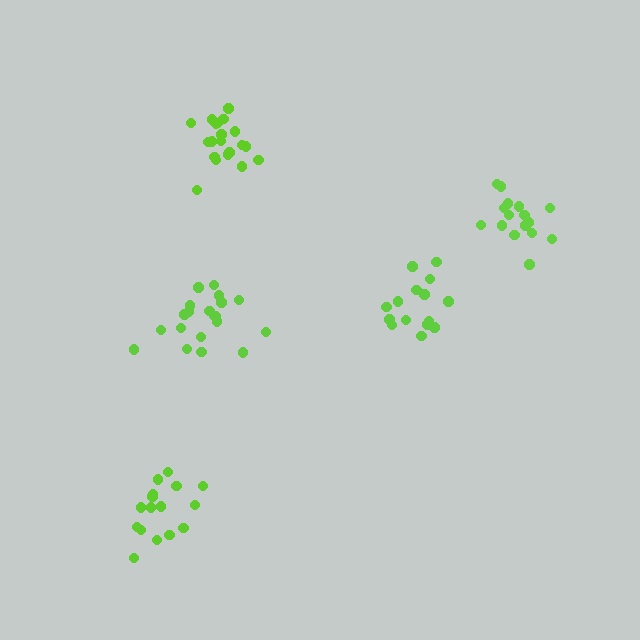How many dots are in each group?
Group 1: 15 dots, Group 2: 20 dots, Group 3: 20 dots, Group 4: 16 dots, Group 5: 16 dots (87 total).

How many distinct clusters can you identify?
There are 5 distinct clusters.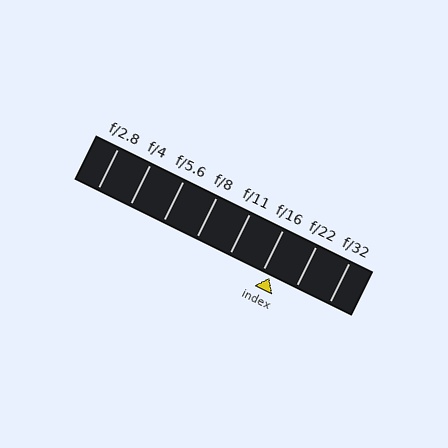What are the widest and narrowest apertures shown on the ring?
The widest aperture shown is f/2.8 and the narrowest is f/32.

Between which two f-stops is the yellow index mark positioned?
The index mark is between f/16 and f/22.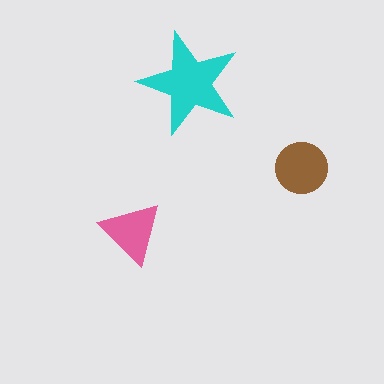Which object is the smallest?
The pink triangle.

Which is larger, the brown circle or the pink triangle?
The brown circle.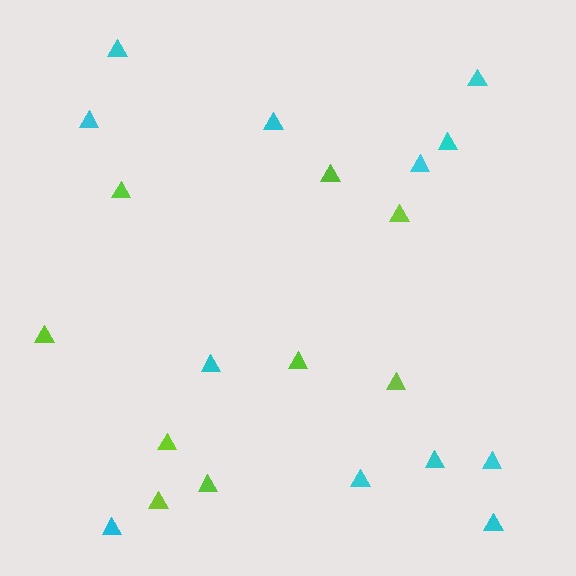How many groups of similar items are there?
There are 2 groups: one group of cyan triangles (12) and one group of lime triangles (9).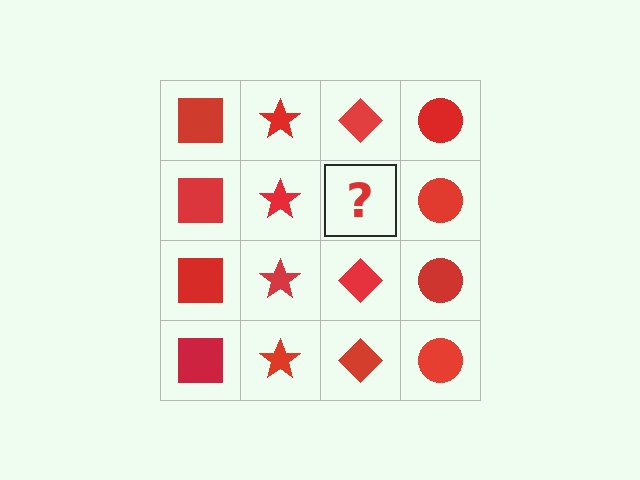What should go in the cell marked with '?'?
The missing cell should contain a red diamond.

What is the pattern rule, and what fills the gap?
The rule is that each column has a consistent shape. The gap should be filled with a red diamond.